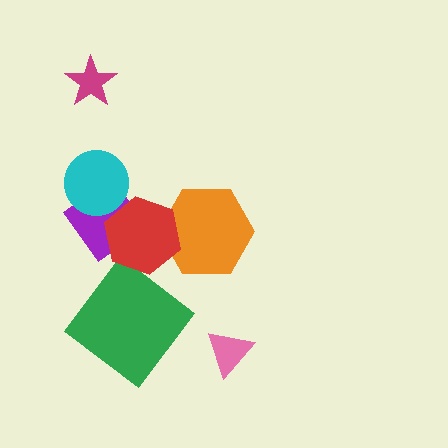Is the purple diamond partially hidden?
Yes, it is partially covered by another shape.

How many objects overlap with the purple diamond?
2 objects overlap with the purple diamond.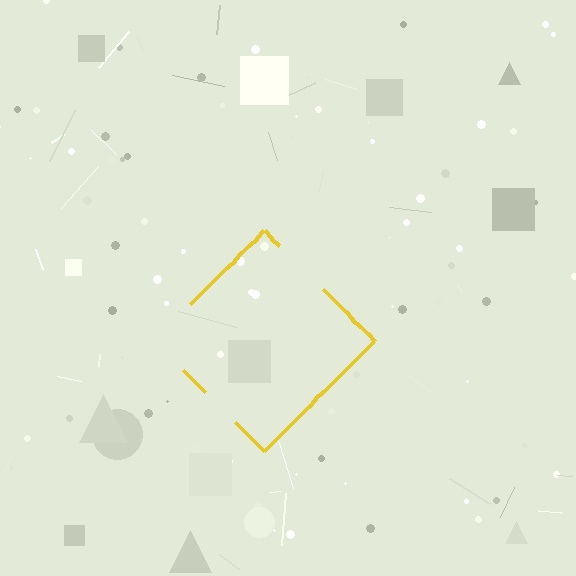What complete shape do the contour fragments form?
The contour fragments form a diamond.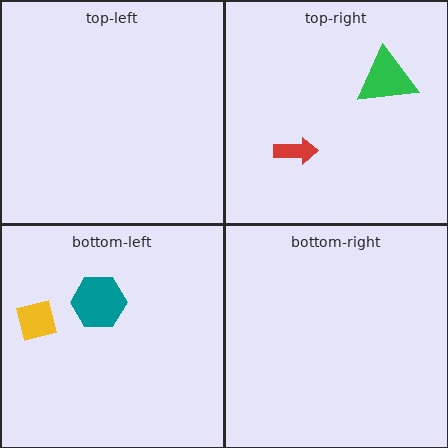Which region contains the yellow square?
The bottom-left region.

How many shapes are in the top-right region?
2.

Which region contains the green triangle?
The top-right region.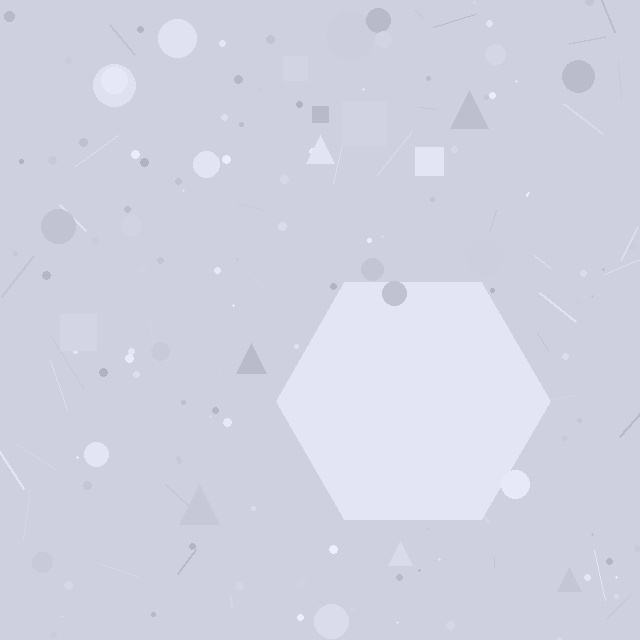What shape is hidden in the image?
A hexagon is hidden in the image.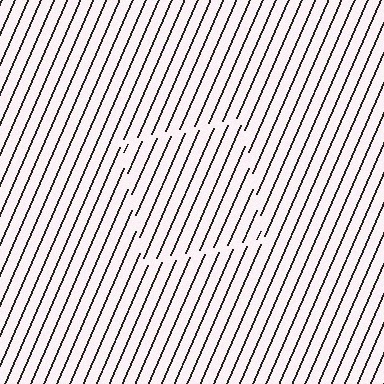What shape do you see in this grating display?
An illusory square. The interior of the shape contains the same grating, shifted by half a period — the contour is defined by the phase discontinuity where line-ends from the inner and outer gratings abut.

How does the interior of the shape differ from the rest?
The interior of the shape contains the same grating, shifted by half a period — the contour is defined by the phase discontinuity where line-ends from the inner and outer gratings abut.